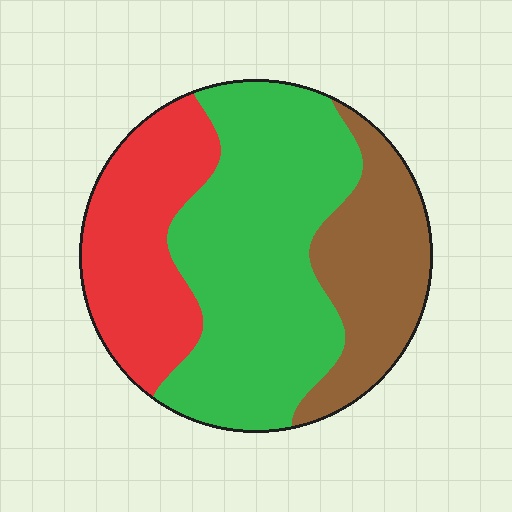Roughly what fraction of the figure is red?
Red covers about 25% of the figure.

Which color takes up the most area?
Green, at roughly 50%.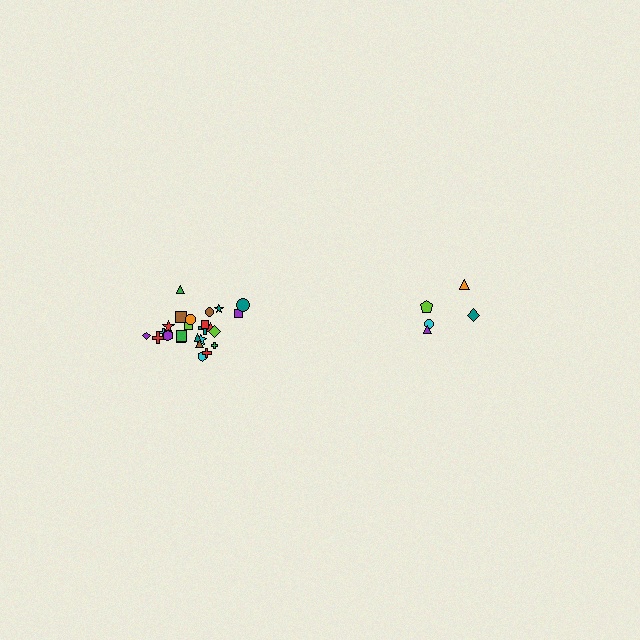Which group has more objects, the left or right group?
The left group.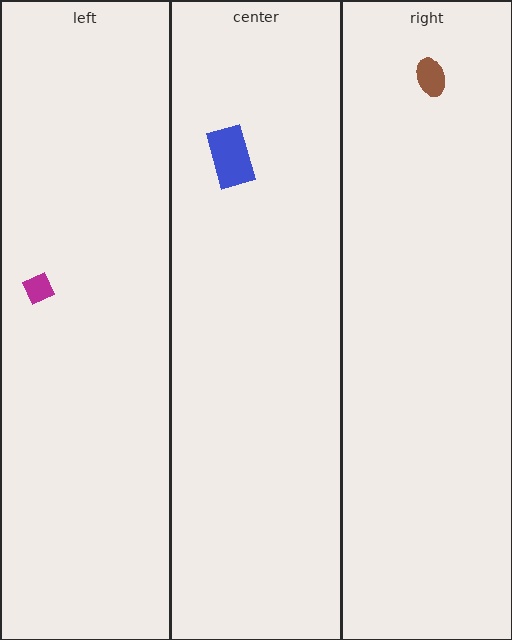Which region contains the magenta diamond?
The left region.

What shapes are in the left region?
The magenta diamond.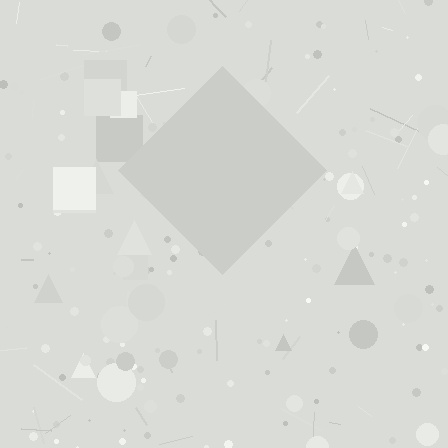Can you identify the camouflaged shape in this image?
The camouflaged shape is a diamond.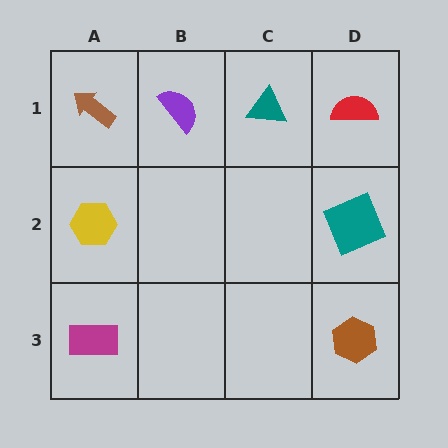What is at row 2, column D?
A teal square.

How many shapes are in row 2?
2 shapes.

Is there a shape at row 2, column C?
No, that cell is empty.